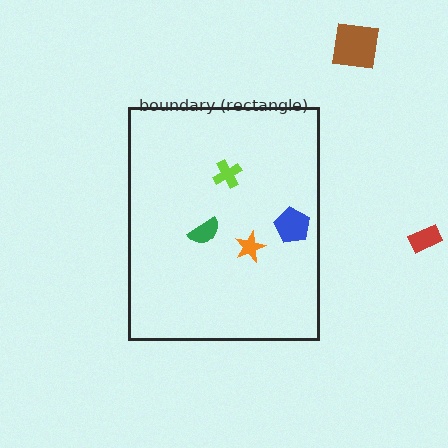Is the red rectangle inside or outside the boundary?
Outside.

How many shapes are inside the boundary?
4 inside, 2 outside.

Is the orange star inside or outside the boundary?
Inside.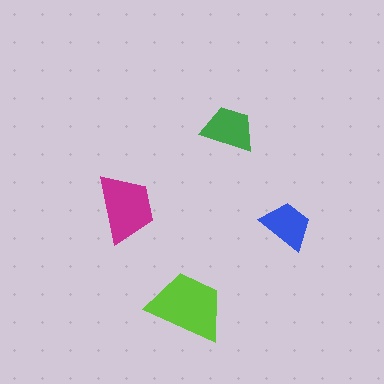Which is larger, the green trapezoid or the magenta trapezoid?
The magenta one.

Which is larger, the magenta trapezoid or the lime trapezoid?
The lime one.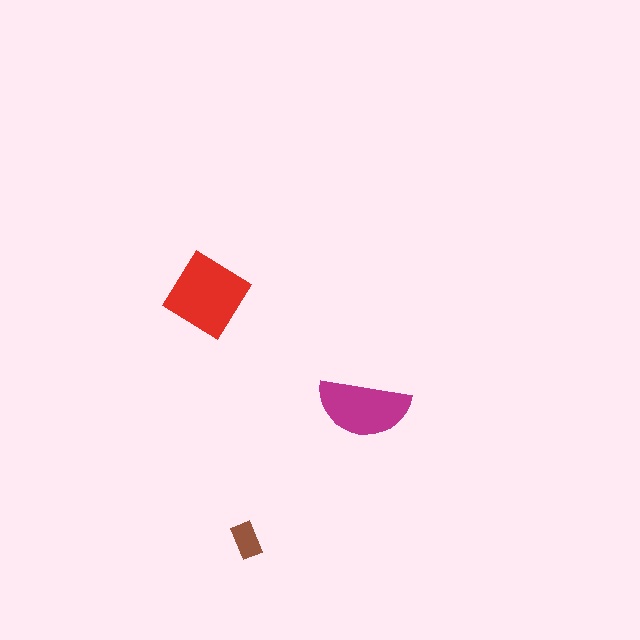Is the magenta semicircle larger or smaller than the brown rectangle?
Larger.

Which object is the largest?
The red diamond.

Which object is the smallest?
The brown rectangle.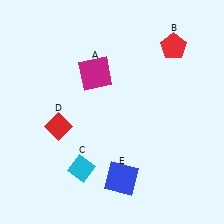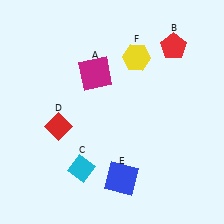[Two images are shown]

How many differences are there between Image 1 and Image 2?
There is 1 difference between the two images.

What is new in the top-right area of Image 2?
A yellow hexagon (F) was added in the top-right area of Image 2.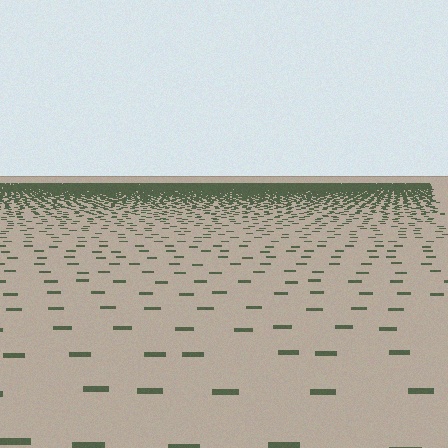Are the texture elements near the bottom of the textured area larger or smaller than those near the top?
Larger. Near the bottom, elements are closer to the viewer and appear at a bigger on-screen size.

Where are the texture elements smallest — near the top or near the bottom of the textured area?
Near the top.